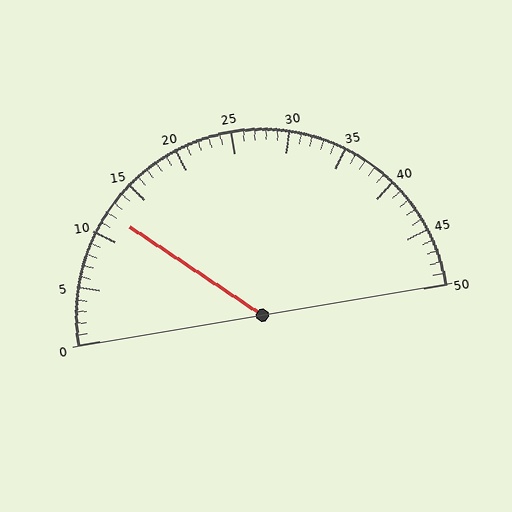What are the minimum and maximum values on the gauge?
The gauge ranges from 0 to 50.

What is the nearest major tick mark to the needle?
The nearest major tick mark is 10.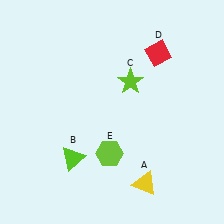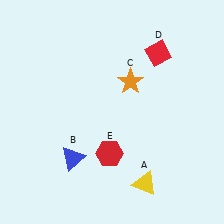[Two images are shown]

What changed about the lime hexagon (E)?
In Image 1, E is lime. In Image 2, it changed to red.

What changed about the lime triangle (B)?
In Image 1, B is lime. In Image 2, it changed to blue.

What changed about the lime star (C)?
In Image 1, C is lime. In Image 2, it changed to orange.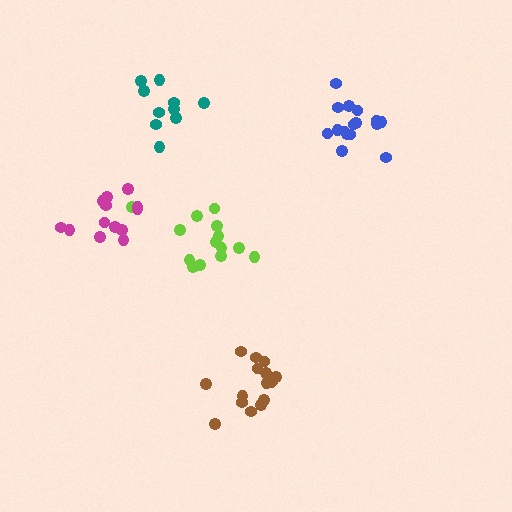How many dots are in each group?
Group 1: 14 dots, Group 2: 10 dots, Group 3: 16 dots, Group 4: 16 dots, Group 5: 13 dots (69 total).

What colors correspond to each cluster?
The clusters are colored: lime, teal, brown, blue, magenta.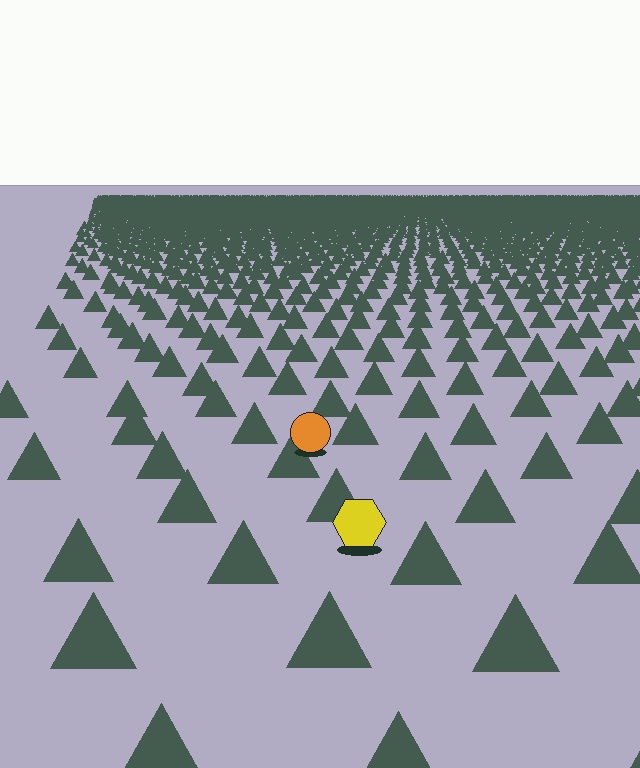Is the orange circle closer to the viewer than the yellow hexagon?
No. The yellow hexagon is closer — you can tell from the texture gradient: the ground texture is coarser near it.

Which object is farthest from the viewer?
The orange circle is farthest from the viewer. It appears smaller and the ground texture around it is denser.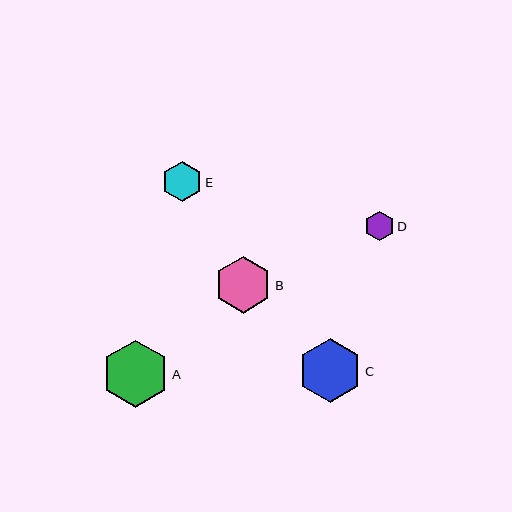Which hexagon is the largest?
Hexagon A is the largest with a size of approximately 67 pixels.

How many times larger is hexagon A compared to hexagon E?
Hexagon A is approximately 1.7 times the size of hexagon E.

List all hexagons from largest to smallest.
From largest to smallest: A, C, B, E, D.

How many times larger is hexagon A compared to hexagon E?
Hexagon A is approximately 1.7 times the size of hexagon E.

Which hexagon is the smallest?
Hexagon D is the smallest with a size of approximately 30 pixels.